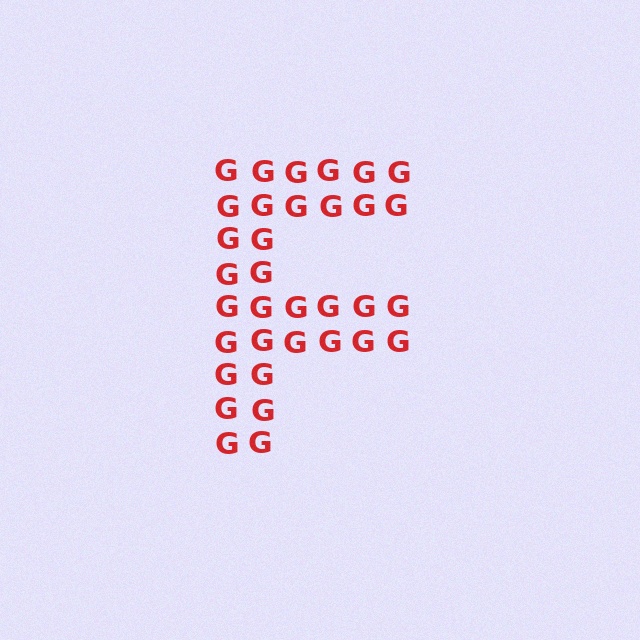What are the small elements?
The small elements are letter G's.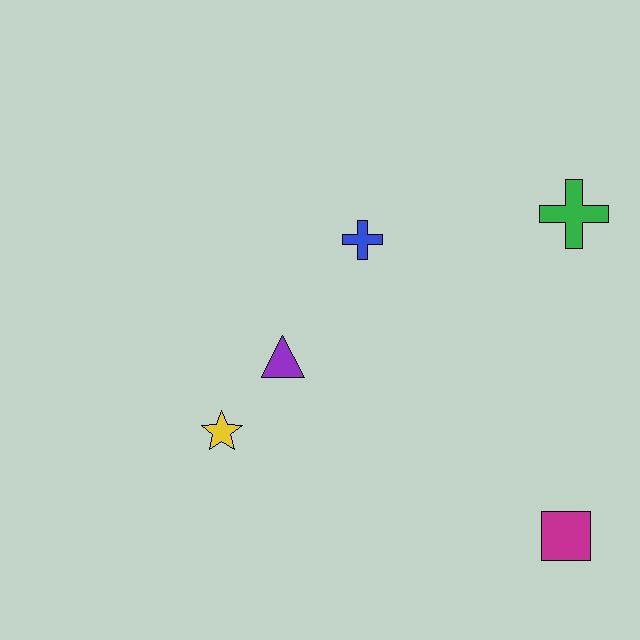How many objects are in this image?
There are 5 objects.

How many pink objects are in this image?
There are no pink objects.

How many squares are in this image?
There is 1 square.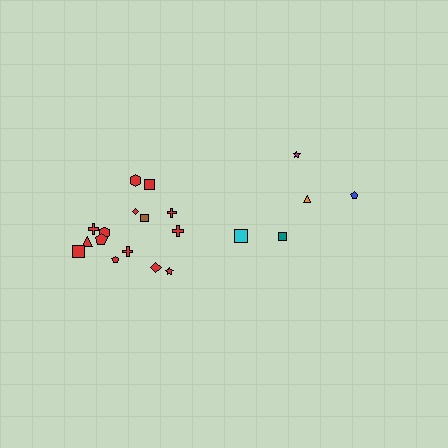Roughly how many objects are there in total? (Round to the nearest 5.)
Roughly 20 objects in total.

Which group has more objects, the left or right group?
The left group.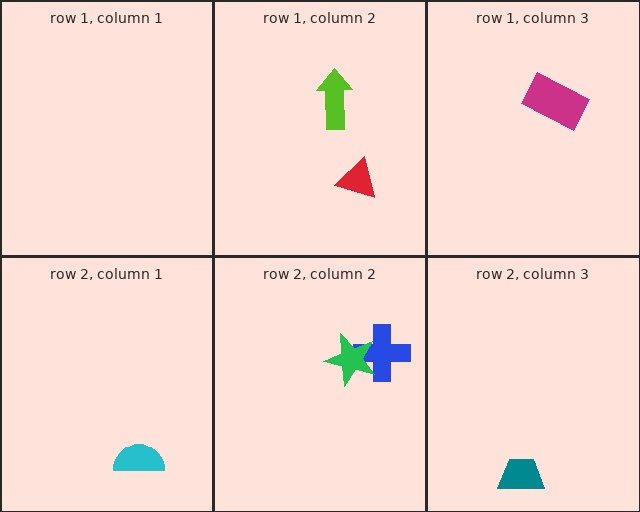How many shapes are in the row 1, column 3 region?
1.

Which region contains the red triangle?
The row 1, column 2 region.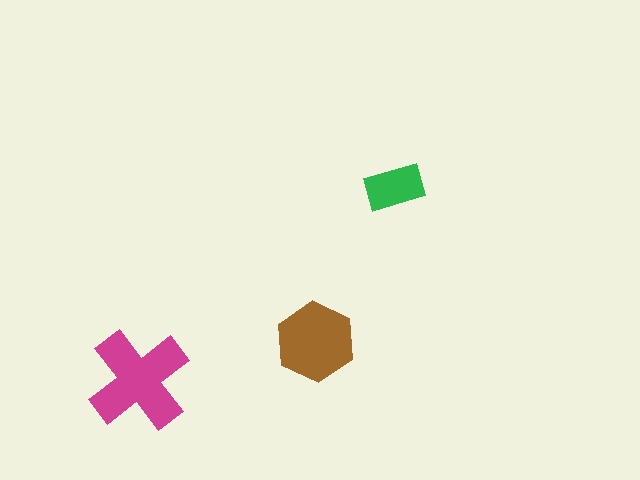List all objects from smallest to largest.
The green rectangle, the brown hexagon, the magenta cross.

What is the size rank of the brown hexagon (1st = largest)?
2nd.